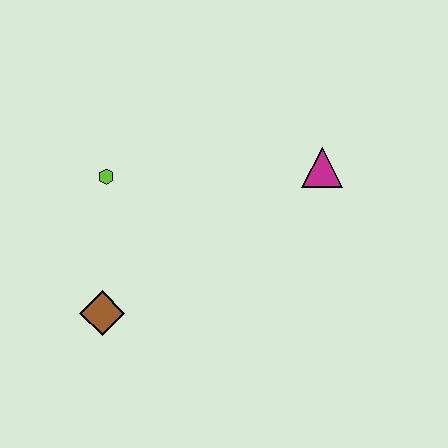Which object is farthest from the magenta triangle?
The brown diamond is farthest from the magenta triangle.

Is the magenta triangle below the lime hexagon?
No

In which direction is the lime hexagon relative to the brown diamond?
The lime hexagon is above the brown diamond.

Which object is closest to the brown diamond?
The lime hexagon is closest to the brown diamond.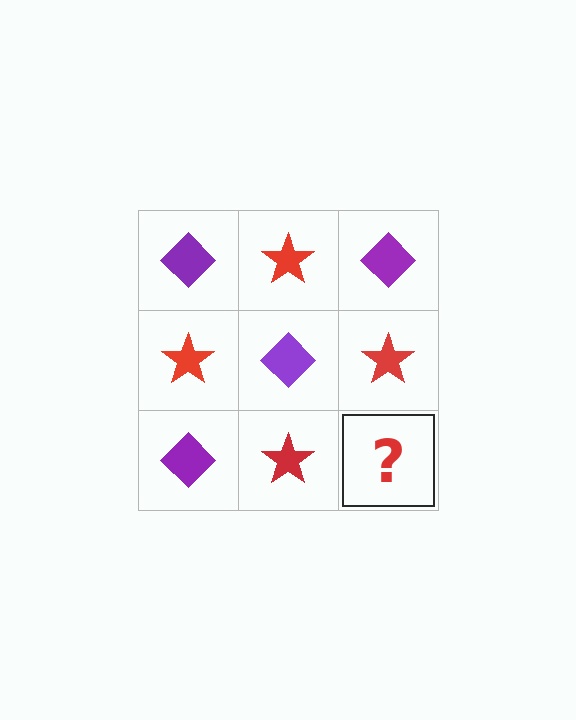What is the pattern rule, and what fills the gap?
The rule is that it alternates purple diamond and red star in a checkerboard pattern. The gap should be filled with a purple diamond.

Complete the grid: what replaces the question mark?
The question mark should be replaced with a purple diamond.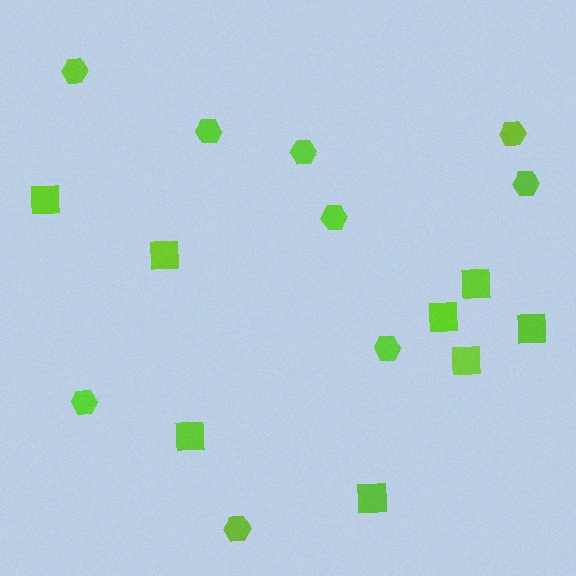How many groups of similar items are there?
There are 2 groups: one group of squares (8) and one group of hexagons (9).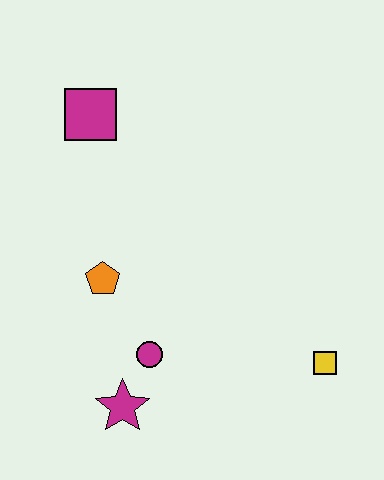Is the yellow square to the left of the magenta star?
No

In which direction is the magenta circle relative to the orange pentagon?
The magenta circle is below the orange pentagon.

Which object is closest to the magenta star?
The magenta circle is closest to the magenta star.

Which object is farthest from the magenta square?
The yellow square is farthest from the magenta square.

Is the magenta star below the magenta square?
Yes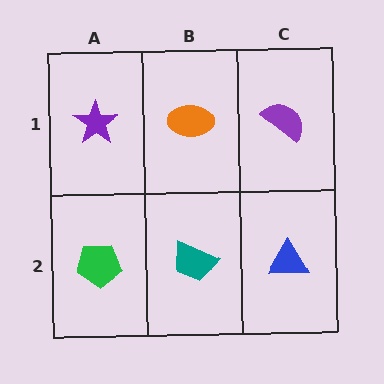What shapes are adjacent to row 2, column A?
A purple star (row 1, column A), a teal trapezoid (row 2, column B).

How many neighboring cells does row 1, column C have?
2.